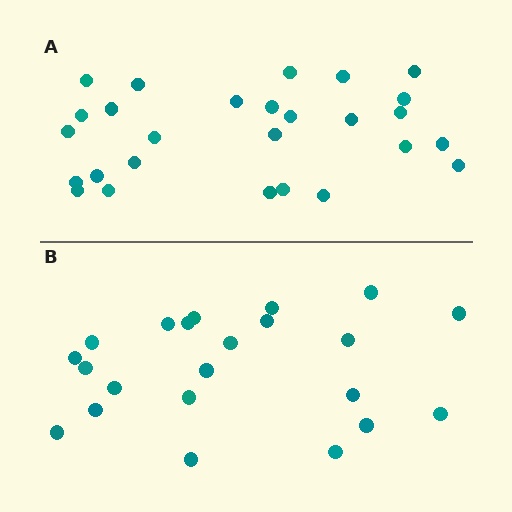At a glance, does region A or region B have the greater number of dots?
Region A (the top region) has more dots.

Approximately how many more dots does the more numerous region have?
Region A has about 5 more dots than region B.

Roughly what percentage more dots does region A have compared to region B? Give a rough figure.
About 25% more.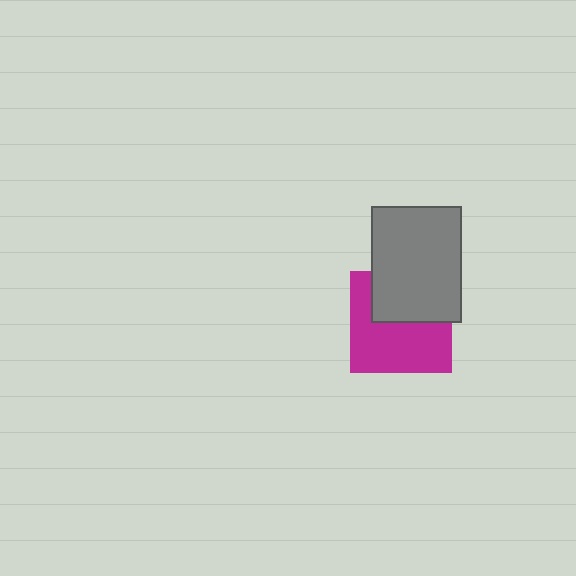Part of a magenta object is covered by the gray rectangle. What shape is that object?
It is a square.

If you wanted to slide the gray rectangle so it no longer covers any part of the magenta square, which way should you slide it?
Slide it up — that is the most direct way to separate the two shapes.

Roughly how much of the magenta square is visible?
About half of it is visible (roughly 60%).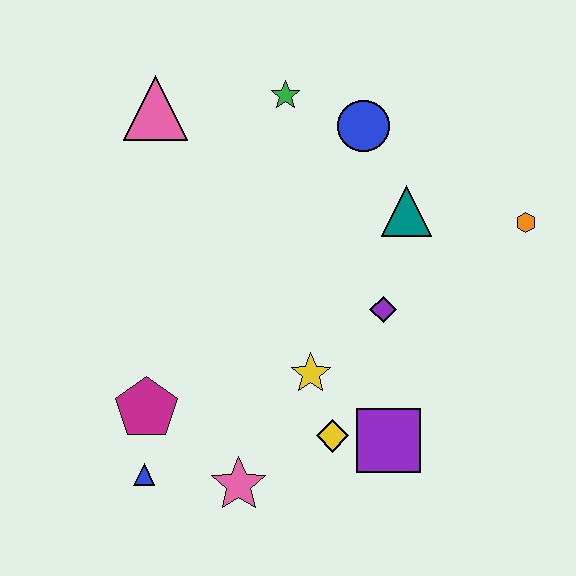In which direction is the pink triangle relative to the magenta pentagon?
The pink triangle is above the magenta pentagon.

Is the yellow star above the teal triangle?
No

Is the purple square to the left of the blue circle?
No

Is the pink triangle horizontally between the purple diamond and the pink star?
No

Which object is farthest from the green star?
The blue triangle is farthest from the green star.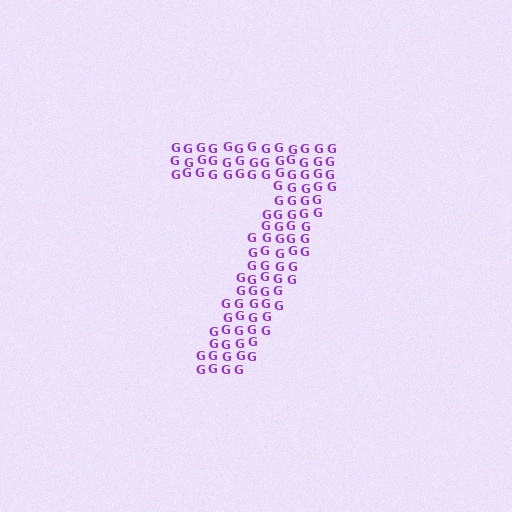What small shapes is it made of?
It is made of small letter G's.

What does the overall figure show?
The overall figure shows the digit 7.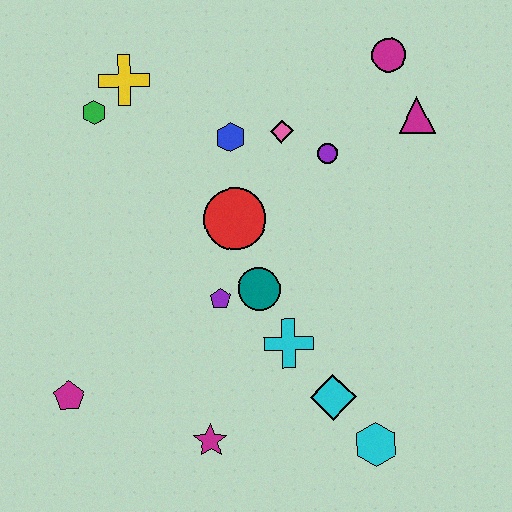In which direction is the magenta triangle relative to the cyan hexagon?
The magenta triangle is above the cyan hexagon.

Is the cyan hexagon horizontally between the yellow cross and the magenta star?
No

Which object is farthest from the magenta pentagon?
The magenta circle is farthest from the magenta pentagon.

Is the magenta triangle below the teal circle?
No